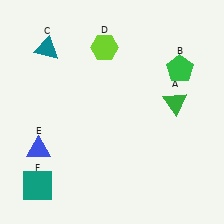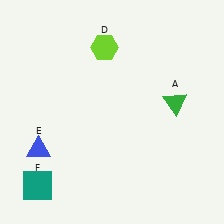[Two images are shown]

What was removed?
The green pentagon (B), the teal triangle (C) were removed in Image 2.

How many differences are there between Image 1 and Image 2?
There are 2 differences between the two images.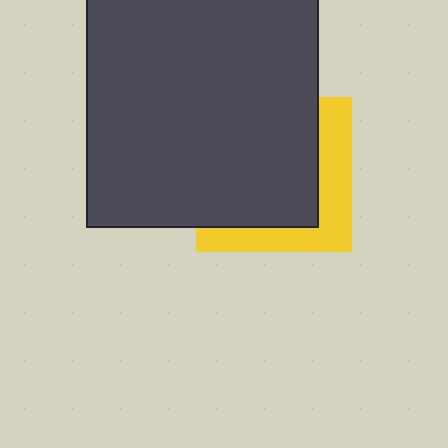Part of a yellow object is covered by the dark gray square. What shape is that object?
It is a square.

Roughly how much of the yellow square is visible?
A small part of it is visible (roughly 33%).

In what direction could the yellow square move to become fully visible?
The yellow square could move toward the lower-right. That would shift it out from behind the dark gray square entirely.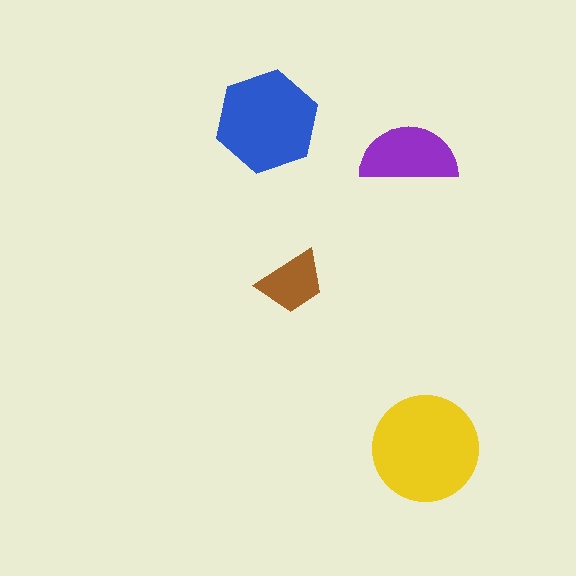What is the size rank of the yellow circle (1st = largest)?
1st.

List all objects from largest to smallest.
The yellow circle, the blue hexagon, the purple semicircle, the brown trapezoid.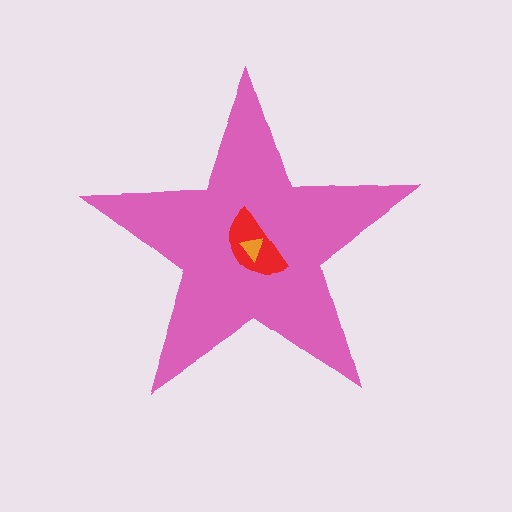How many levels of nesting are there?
3.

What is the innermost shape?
The orange triangle.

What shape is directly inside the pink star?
The red semicircle.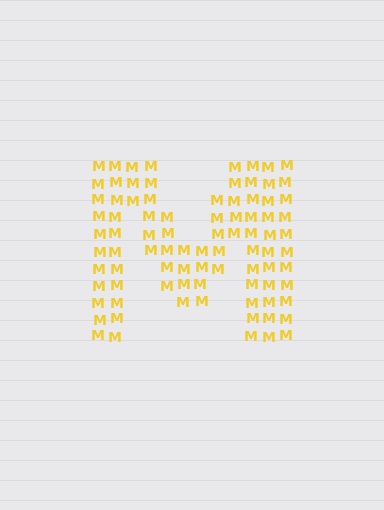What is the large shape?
The large shape is the letter M.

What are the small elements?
The small elements are letter M's.